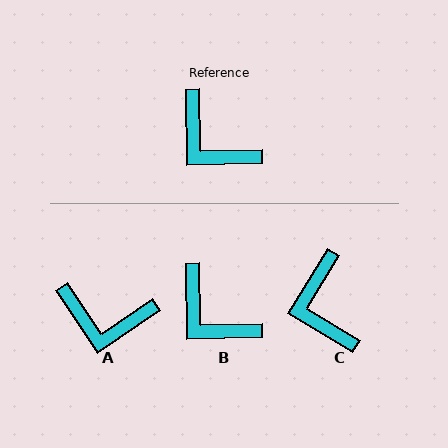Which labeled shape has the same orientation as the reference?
B.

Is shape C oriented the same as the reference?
No, it is off by about 32 degrees.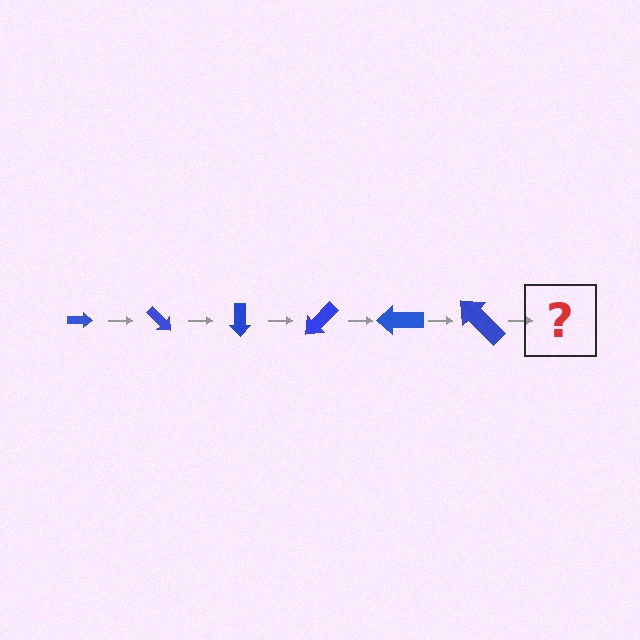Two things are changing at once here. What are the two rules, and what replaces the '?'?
The two rules are that the arrow grows larger each step and it rotates 45 degrees each step. The '?' should be an arrow, larger than the previous one and rotated 270 degrees from the start.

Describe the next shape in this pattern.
It should be an arrow, larger than the previous one and rotated 270 degrees from the start.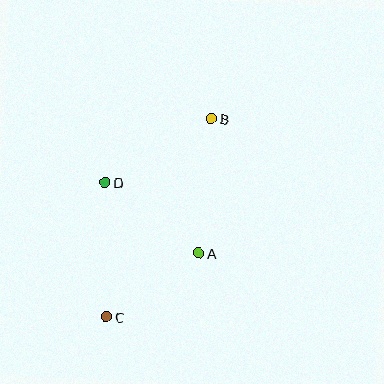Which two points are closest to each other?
Points A and C are closest to each other.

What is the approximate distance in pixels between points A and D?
The distance between A and D is approximately 117 pixels.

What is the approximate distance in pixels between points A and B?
The distance between A and B is approximately 135 pixels.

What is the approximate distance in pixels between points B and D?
The distance between B and D is approximately 124 pixels.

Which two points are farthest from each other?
Points B and C are farthest from each other.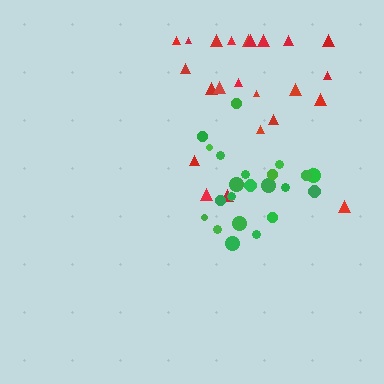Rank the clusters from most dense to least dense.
green, red.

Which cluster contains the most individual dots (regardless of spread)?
Red (23).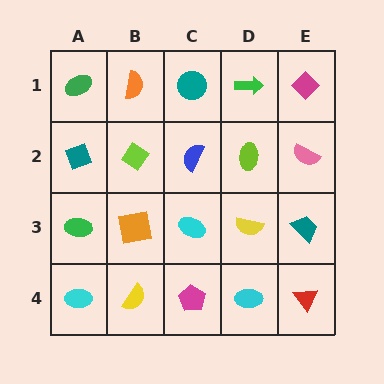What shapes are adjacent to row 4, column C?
A cyan ellipse (row 3, column C), a yellow semicircle (row 4, column B), a cyan ellipse (row 4, column D).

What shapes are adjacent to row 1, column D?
A lime ellipse (row 2, column D), a teal circle (row 1, column C), a magenta diamond (row 1, column E).